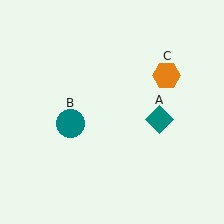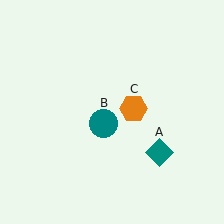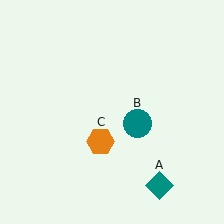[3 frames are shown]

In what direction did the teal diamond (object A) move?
The teal diamond (object A) moved down.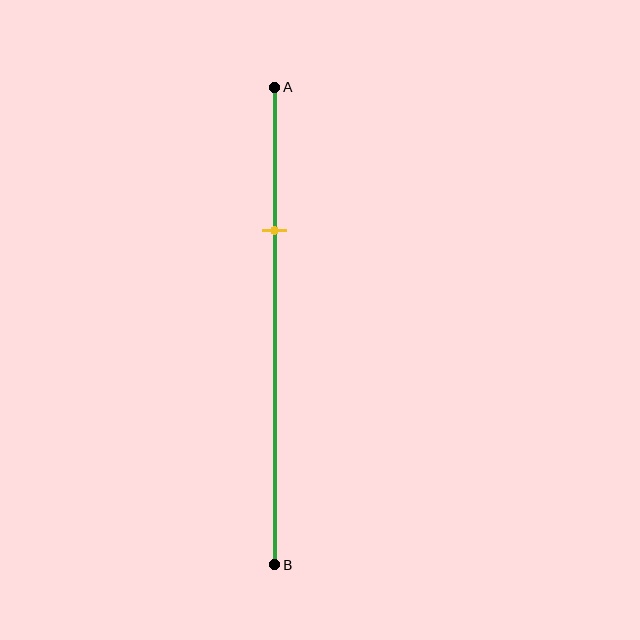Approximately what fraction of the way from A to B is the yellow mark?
The yellow mark is approximately 30% of the way from A to B.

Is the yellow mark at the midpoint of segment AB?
No, the mark is at about 30% from A, not at the 50% midpoint.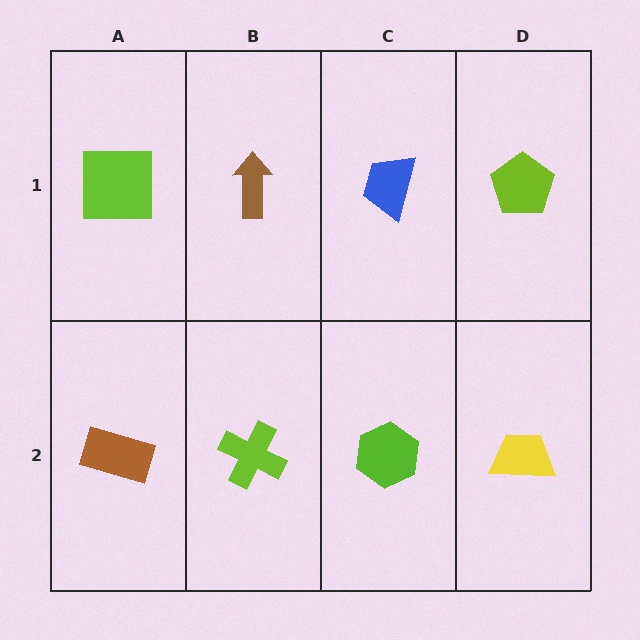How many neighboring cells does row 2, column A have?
2.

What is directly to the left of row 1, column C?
A brown arrow.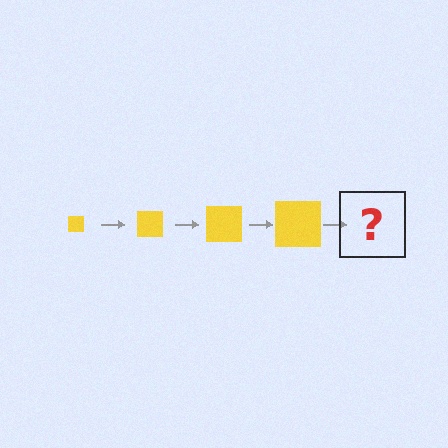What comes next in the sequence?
The next element should be a yellow square, larger than the previous one.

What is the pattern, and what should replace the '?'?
The pattern is that the square gets progressively larger each step. The '?' should be a yellow square, larger than the previous one.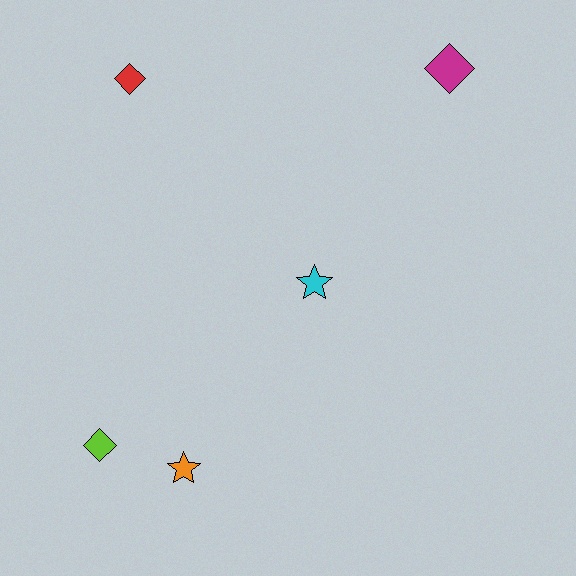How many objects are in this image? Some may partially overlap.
There are 5 objects.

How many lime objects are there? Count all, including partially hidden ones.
There is 1 lime object.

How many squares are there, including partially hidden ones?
There are no squares.